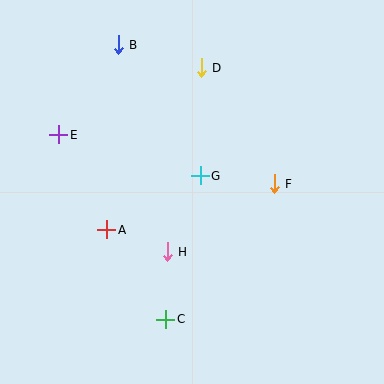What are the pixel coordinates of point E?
Point E is at (59, 135).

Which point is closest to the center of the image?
Point G at (200, 176) is closest to the center.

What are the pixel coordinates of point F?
Point F is at (274, 184).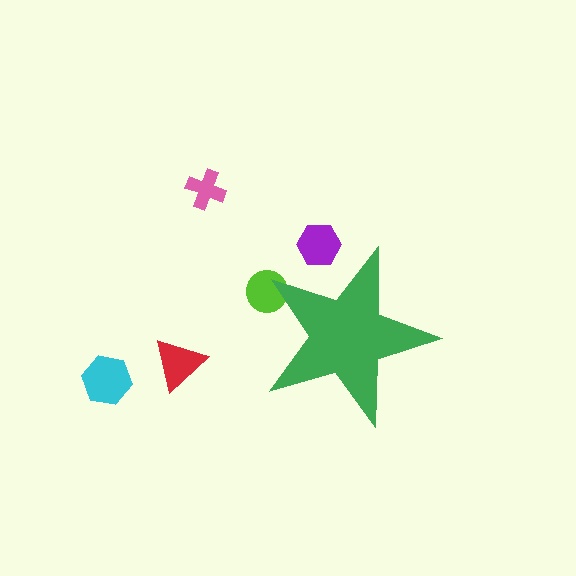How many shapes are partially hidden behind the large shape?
2 shapes are partially hidden.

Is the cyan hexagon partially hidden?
No, the cyan hexagon is fully visible.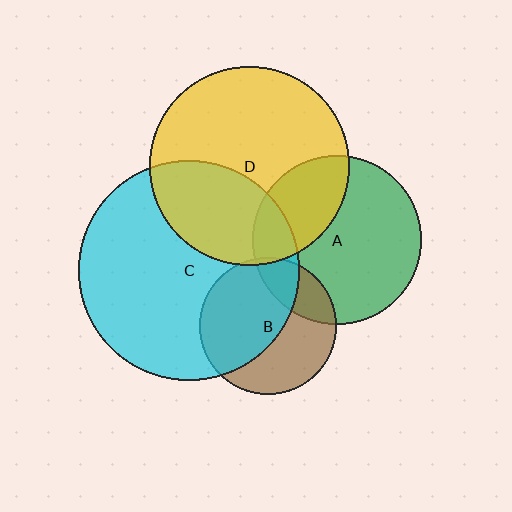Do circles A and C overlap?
Yes.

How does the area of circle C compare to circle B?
Approximately 2.6 times.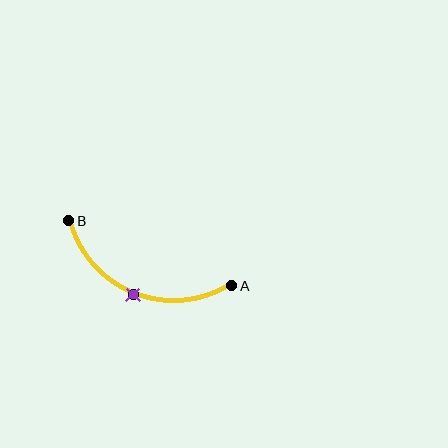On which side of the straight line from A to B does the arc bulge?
The arc bulges below the straight line connecting A and B.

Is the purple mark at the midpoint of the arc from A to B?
Yes. The purple mark lies on the arc at equal arc-length from both A and B — it is the arc midpoint.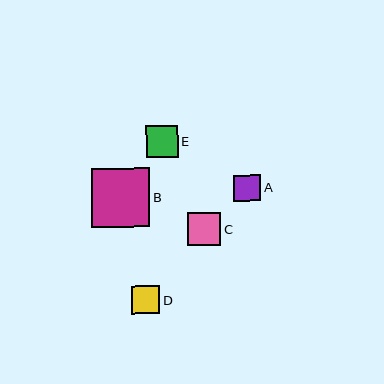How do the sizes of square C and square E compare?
Square C and square E are approximately the same size.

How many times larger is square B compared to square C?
Square B is approximately 1.8 times the size of square C.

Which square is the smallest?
Square A is the smallest with a size of approximately 27 pixels.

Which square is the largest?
Square B is the largest with a size of approximately 59 pixels.